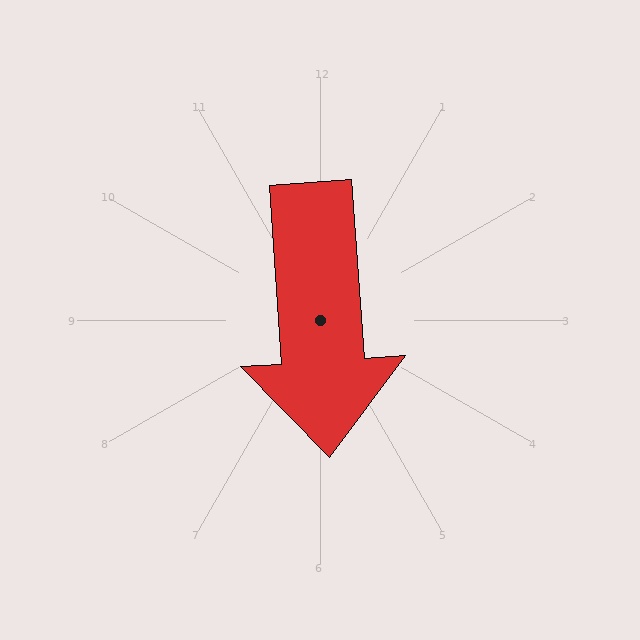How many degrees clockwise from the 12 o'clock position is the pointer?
Approximately 176 degrees.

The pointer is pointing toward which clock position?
Roughly 6 o'clock.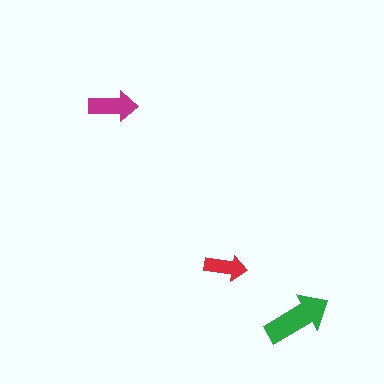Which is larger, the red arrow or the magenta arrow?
The magenta one.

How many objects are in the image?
There are 3 objects in the image.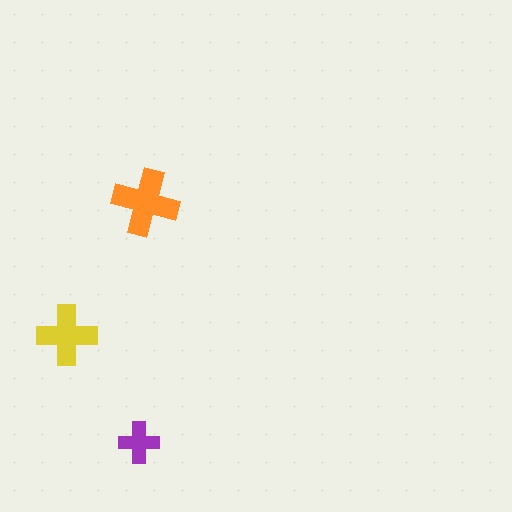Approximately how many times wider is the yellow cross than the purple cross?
About 1.5 times wider.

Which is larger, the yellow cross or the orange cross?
The orange one.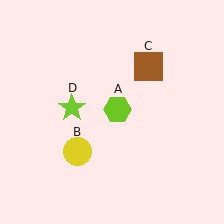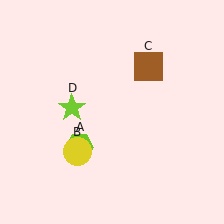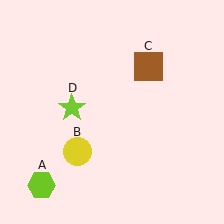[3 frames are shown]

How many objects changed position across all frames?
1 object changed position: lime hexagon (object A).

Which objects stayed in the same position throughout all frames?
Yellow circle (object B) and brown square (object C) and lime star (object D) remained stationary.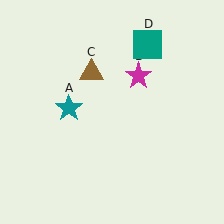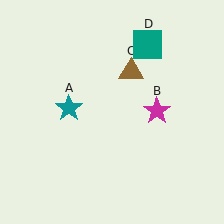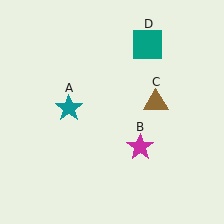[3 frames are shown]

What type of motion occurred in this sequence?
The magenta star (object B), brown triangle (object C) rotated clockwise around the center of the scene.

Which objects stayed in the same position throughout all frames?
Teal star (object A) and teal square (object D) remained stationary.